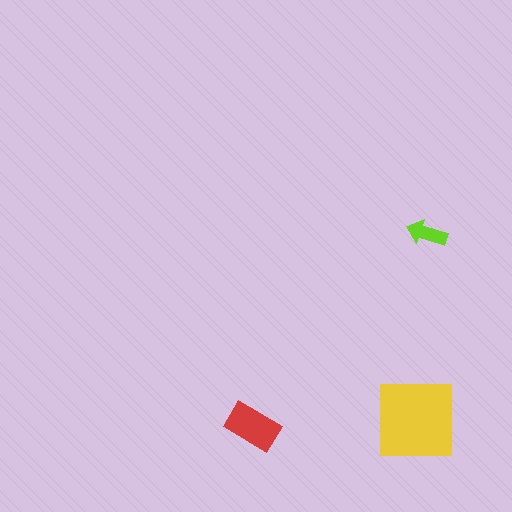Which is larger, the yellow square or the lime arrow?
The yellow square.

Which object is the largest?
The yellow square.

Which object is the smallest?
The lime arrow.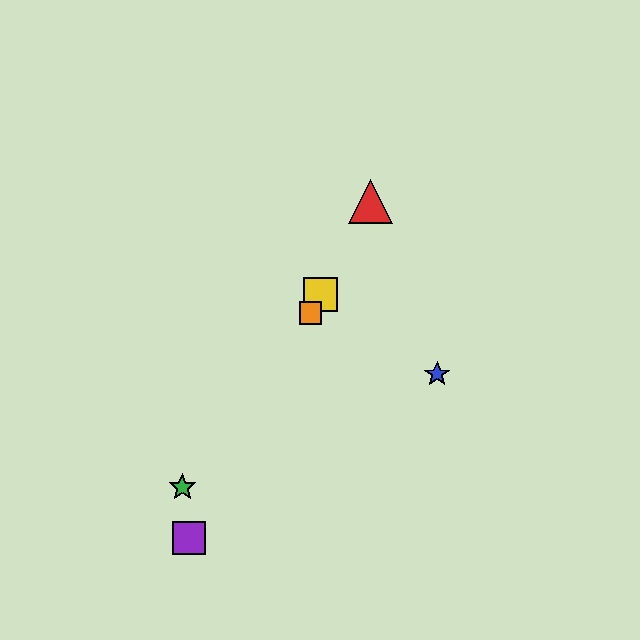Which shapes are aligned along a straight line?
The red triangle, the yellow square, the purple square, the orange square are aligned along a straight line.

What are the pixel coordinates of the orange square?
The orange square is at (310, 313).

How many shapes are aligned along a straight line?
4 shapes (the red triangle, the yellow square, the purple square, the orange square) are aligned along a straight line.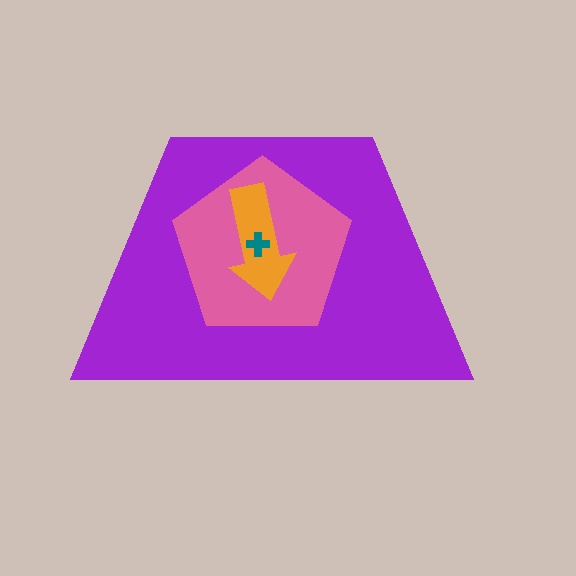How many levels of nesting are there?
4.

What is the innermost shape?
The teal cross.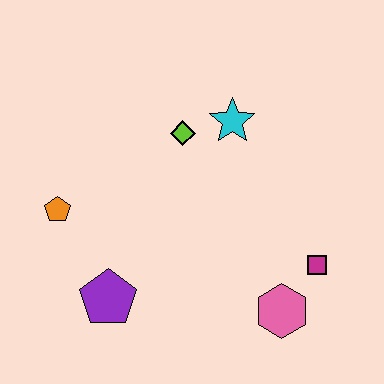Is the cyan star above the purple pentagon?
Yes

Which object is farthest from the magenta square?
The orange pentagon is farthest from the magenta square.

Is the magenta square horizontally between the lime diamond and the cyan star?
No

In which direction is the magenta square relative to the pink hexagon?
The magenta square is above the pink hexagon.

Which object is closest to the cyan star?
The lime diamond is closest to the cyan star.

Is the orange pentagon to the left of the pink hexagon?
Yes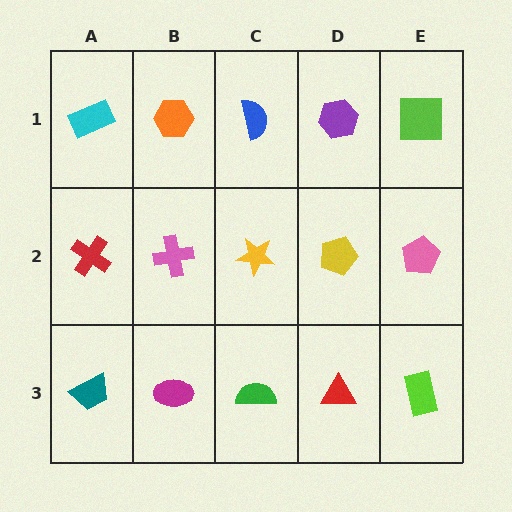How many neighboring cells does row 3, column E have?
2.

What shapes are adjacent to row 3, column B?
A pink cross (row 2, column B), a teal trapezoid (row 3, column A), a green semicircle (row 3, column C).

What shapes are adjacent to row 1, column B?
A pink cross (row 2, column B), a cyan rectangle (row 1, column A), a blue semicircle (row 1, column C).